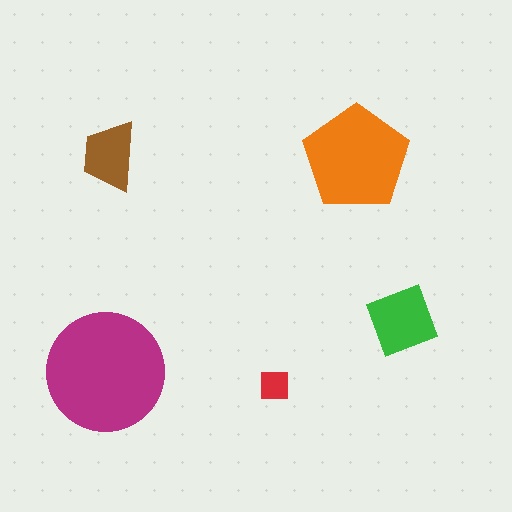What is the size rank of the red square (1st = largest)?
5th.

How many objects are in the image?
There are 5 objects in the image.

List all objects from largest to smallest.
The magenta circle, the orange pentagon, the green diamond, the brown trapezoid, the red square.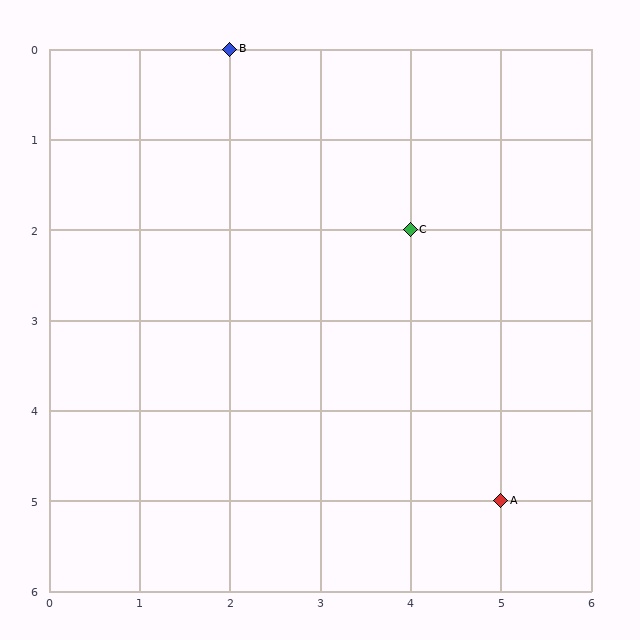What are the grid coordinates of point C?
Point C is at grid coordinates (4, 2).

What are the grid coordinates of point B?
Point B is at grid coordinates (2, 0).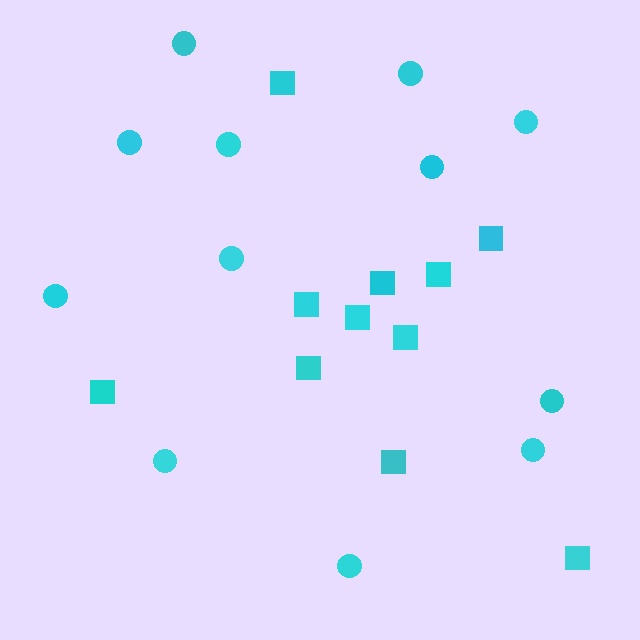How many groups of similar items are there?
There are 2 groups: one group of circles (12) and one group of squares (11).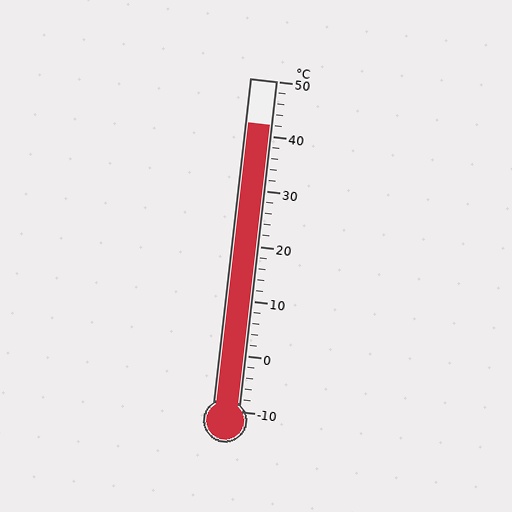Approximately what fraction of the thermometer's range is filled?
The thermometer is filled to approximately 85% of its range.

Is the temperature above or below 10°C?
The temperature is above 10°C.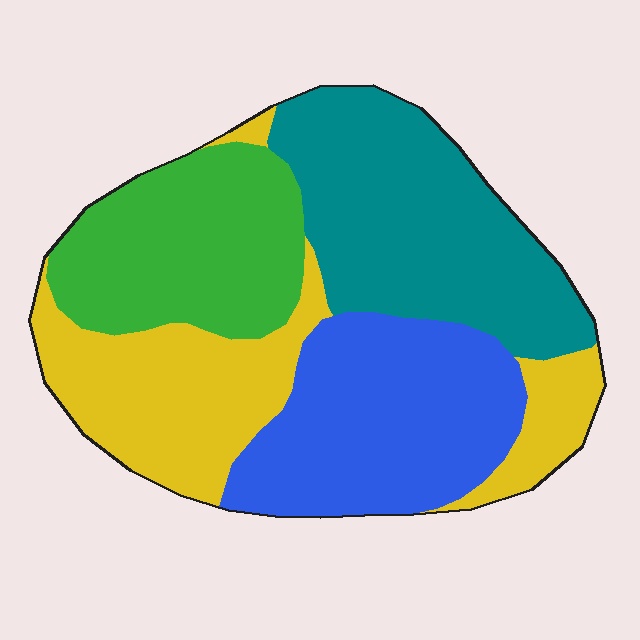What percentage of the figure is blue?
Blue covers 25% of the figure.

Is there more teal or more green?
Teal.